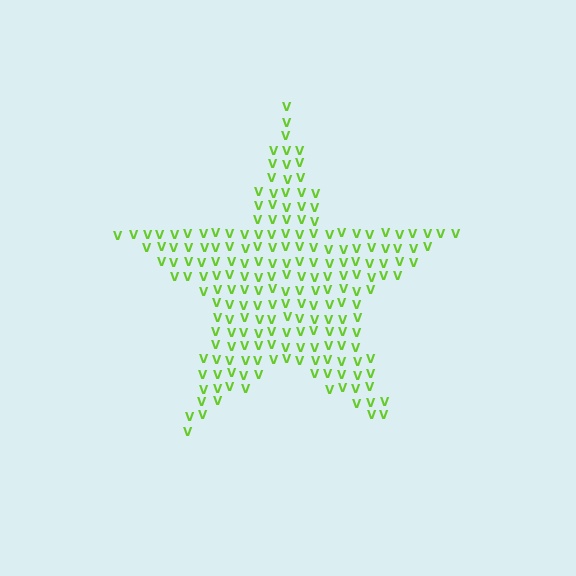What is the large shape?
The large shape is a star.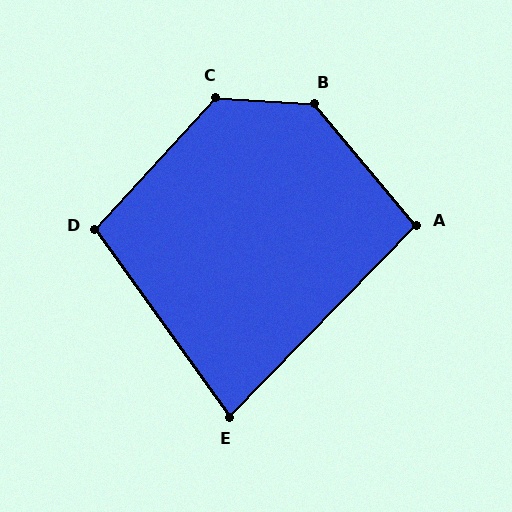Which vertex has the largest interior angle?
B, at approximately 133 degrees.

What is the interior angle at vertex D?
Approximately 102 degrees (obtuse).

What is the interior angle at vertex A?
Approximately 96 degrees (obtuse).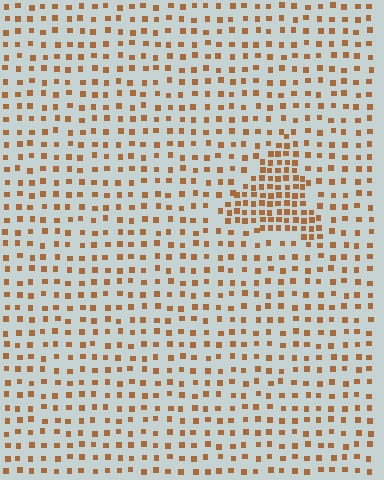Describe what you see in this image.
The image contains small brown elements arranged at two different densities. A triangle-shaped region is visible where the elements are more densely packed than the surrounding area.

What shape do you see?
I see a triangle.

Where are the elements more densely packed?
The elements are more densely packed inside the triangle boundary.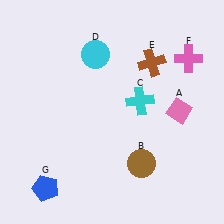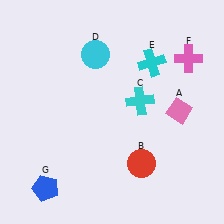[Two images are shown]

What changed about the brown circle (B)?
In Image 1, B is brown. In Image 2, it changed to red.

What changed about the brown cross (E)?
In Image 1, E is brown. In Image 2, it changed to cyan.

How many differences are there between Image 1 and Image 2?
There are 2 differences between the two images.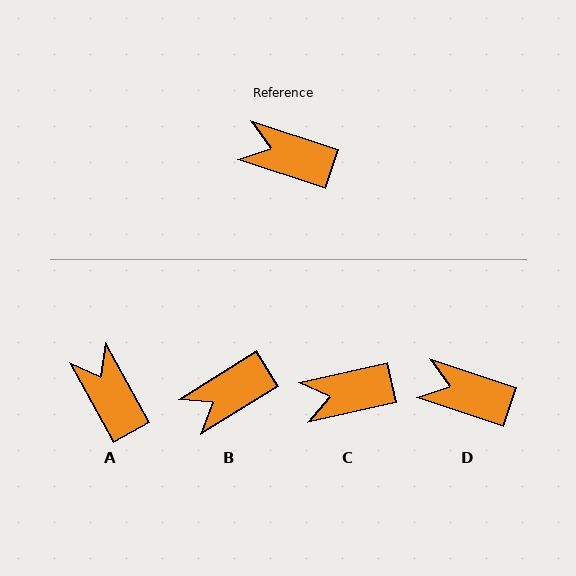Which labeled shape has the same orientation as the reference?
D.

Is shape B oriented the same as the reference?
No, it is off by about 50 degrees.